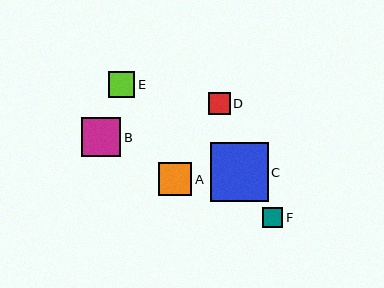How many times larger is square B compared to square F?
Square B is approximately 1.9 times the size of square F.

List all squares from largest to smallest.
From largest to smallest: C, B, A, E, D, F.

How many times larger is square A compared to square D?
Square A is approximately 1.5 times the size of square D.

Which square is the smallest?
Square F is the smallest with a size of approximately 20 pixels.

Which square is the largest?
Square C is the largest with a size of approximately 58 pixels.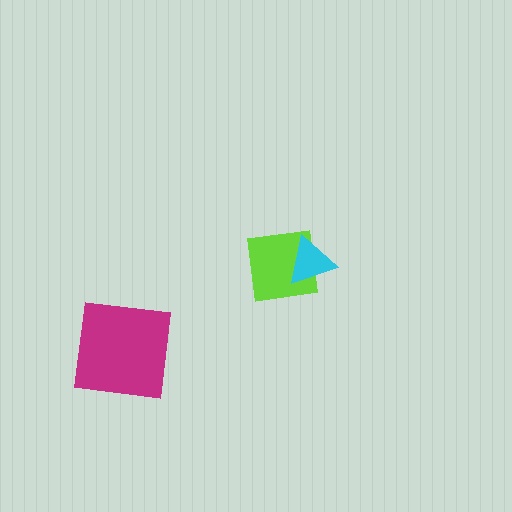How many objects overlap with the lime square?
1 object overlaps with the lime square.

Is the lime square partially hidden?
Yes, it is partially covered by another shape.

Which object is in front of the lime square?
The cyan triangle is in front of the lime square.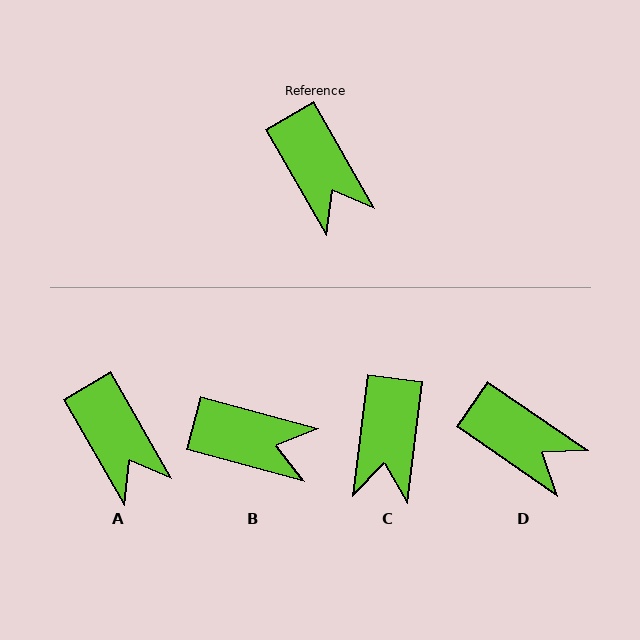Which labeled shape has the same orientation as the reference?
A.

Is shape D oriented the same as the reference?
No, it is off by about 26 degrees.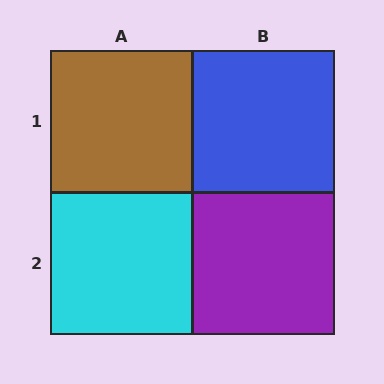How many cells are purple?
1 cell is purple.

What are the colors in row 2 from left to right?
Cyan, purple.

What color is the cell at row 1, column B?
Blue.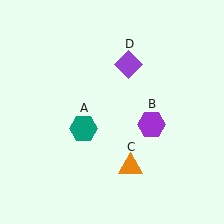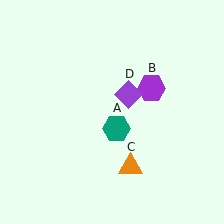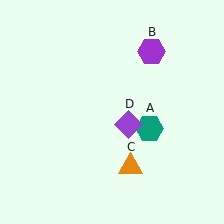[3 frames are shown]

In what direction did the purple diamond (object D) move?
The purple diamond (object D) moved down.